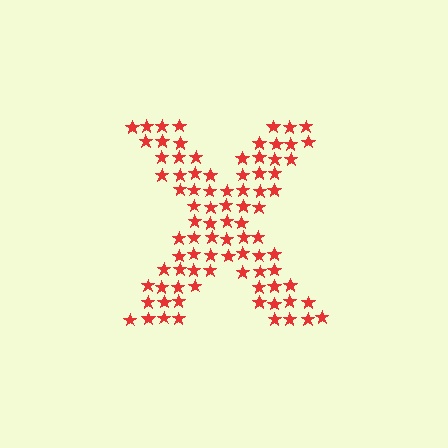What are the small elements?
The small elements are stars.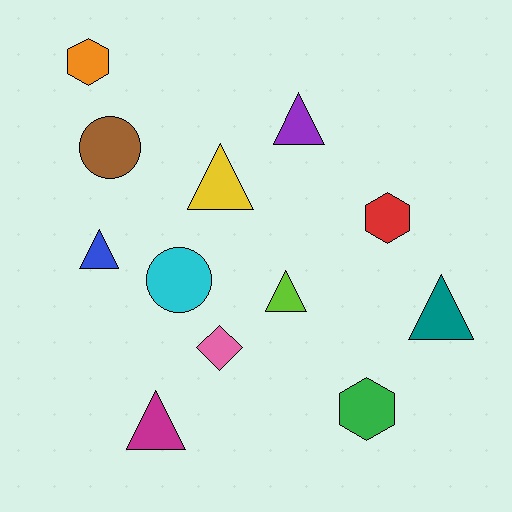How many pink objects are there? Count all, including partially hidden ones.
There is 1 pink object.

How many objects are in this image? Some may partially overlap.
There are 12 objects.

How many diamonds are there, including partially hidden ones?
There is 1 diamond.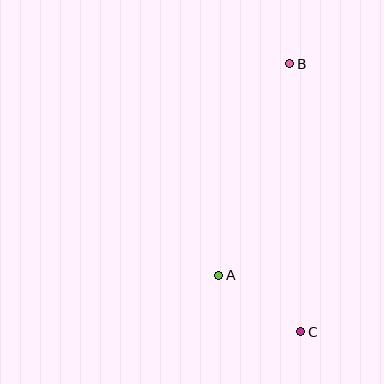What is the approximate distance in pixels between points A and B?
The distance between A and B is approximately 223 pixels.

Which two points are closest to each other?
Points A and C are closest to each other.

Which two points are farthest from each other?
Points B and C are farthest from each other.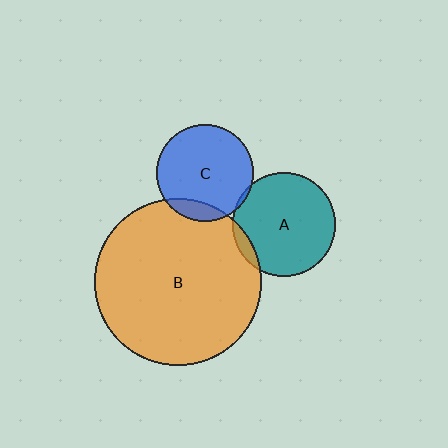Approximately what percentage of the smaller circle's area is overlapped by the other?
Approximately 5%.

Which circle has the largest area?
Circle B (orange).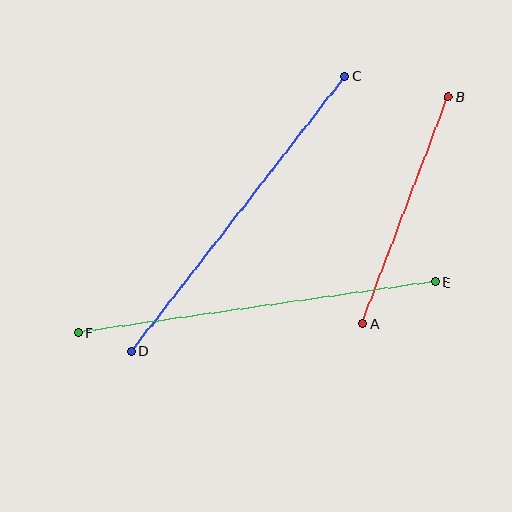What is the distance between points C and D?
The distance is approximately 348 pixels.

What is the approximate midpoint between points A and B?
The midpoint is at approximately (405, 210) pixels.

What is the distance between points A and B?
The distance is approximately 242 pixels.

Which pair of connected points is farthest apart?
Points E and F are farthest apart.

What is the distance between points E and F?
The distance is approximately 361 pixels.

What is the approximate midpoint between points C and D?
The midpoint is at approximately (238, 214) pixels.